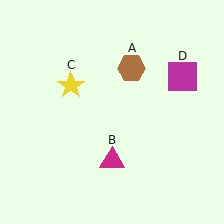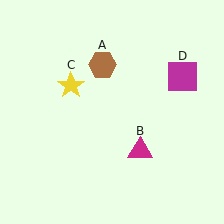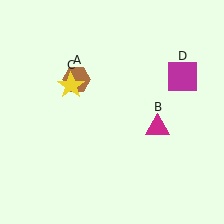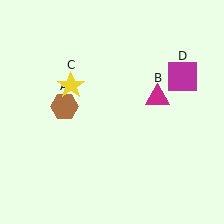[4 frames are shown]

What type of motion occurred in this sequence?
The brown hexagon (object A), magenta triangle (object B) rotated counterclockwise around the center of the scene.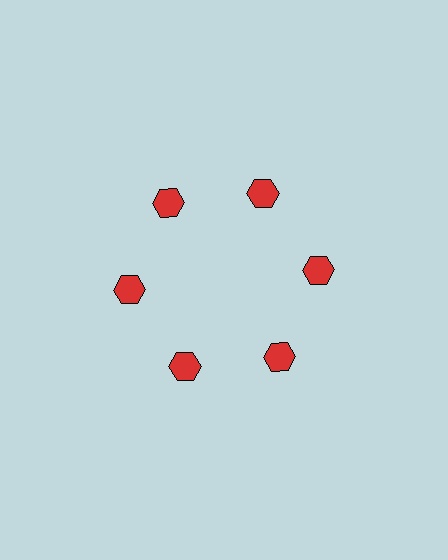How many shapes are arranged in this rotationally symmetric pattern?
There are 6 shapes, arranged in 6 groups of 1.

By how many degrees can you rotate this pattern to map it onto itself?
The pattern maps onto itself every 60 degrees of rotation.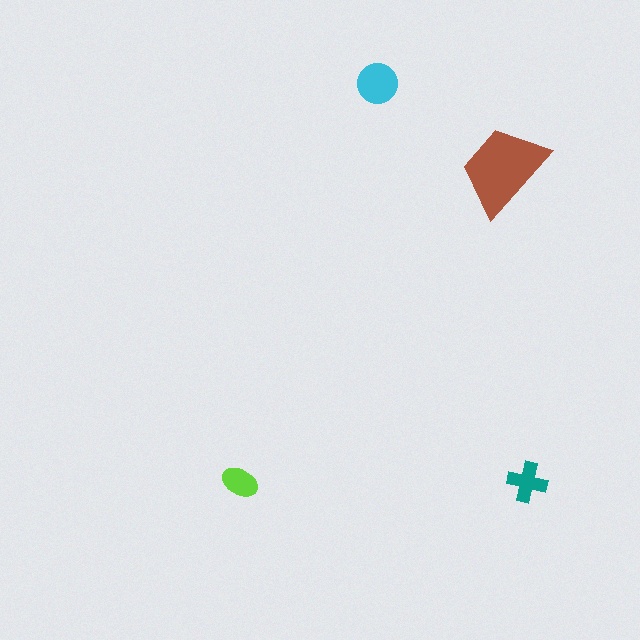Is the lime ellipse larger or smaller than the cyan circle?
Smaller.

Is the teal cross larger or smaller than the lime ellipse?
Larger.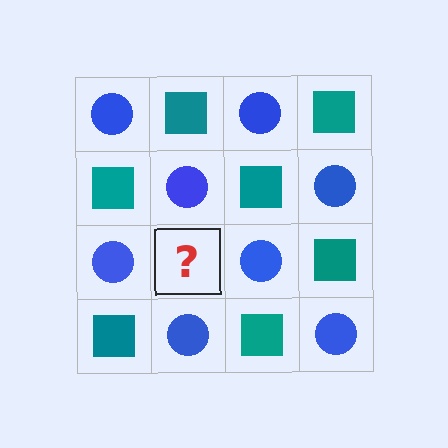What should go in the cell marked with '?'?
The missing cell should contain a teal square.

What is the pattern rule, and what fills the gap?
The rule is that it alternates blue circle and teal square in a checkerboard pattern. The gap should be filled with a teal square.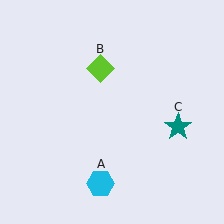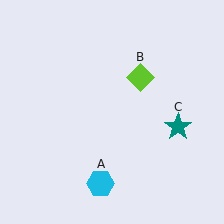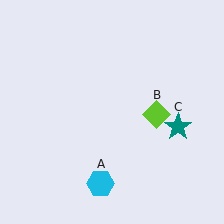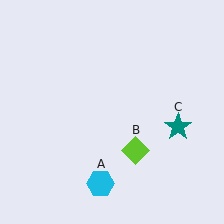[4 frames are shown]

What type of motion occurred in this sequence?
The lime diamond (object B) rotated clockwise around the center of the scene.